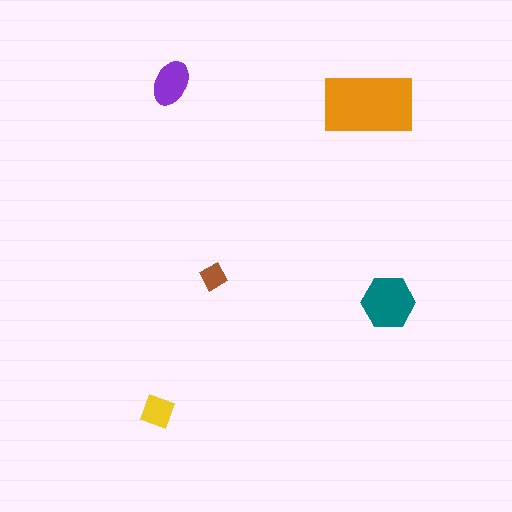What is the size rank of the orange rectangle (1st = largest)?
1st.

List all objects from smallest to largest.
The brown diamond, the yellow square, the purple ellipse, the teal hexagon, the orange rectangle.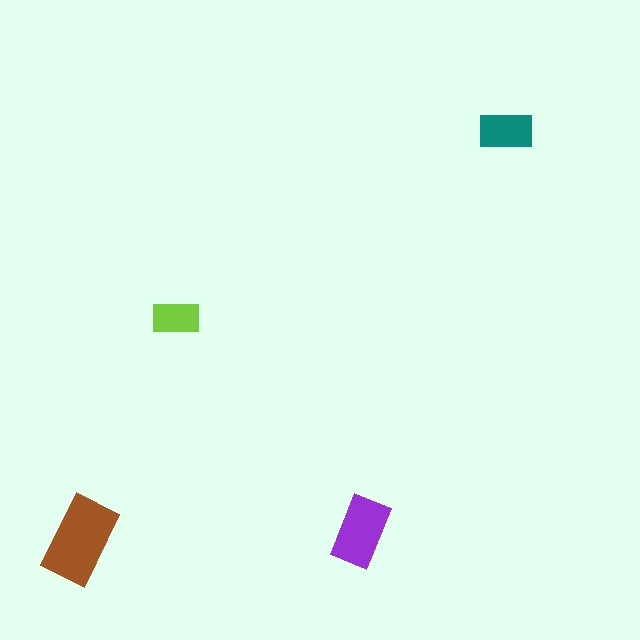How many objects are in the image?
There are 4 objects in the image.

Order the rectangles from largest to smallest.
the brown one, the purple one, the teal one, the lime one.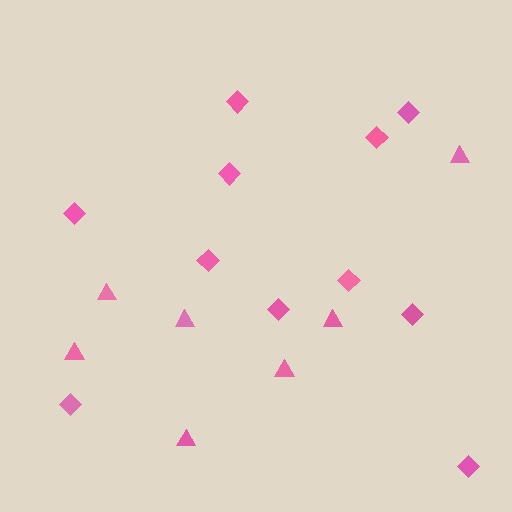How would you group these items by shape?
There are 2 groups: one group of triangles (7) and one group of diamonds (11).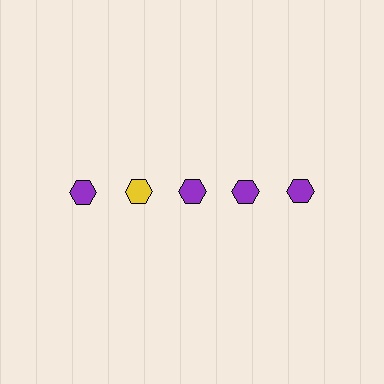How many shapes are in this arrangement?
There are 5 shapes arranged in a grid pattern.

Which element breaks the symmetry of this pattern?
The yellow hexagon in the top row, second from left column breaks the symmetry. All other shapes are purple hexagons.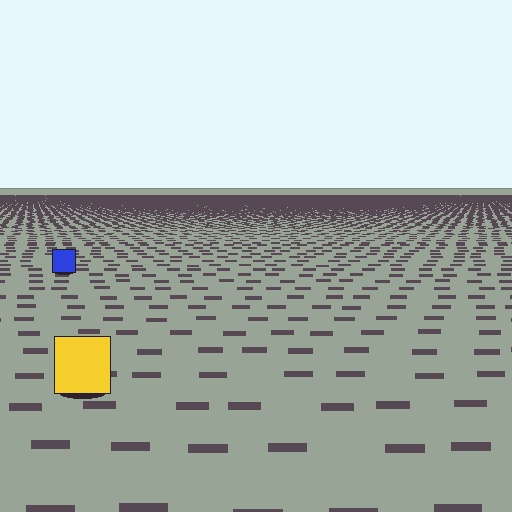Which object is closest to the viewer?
The yellow square is closest. The texture marks near it are larger and more spread out.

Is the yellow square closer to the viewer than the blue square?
Yes. The yellow square is closer — you can tell from the texture gradient: the ground texture is coarser near it.